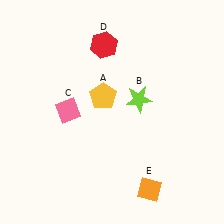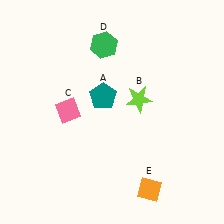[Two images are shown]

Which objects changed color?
A changed from yellow to teal. D changed from red to green.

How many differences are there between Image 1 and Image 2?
There are 2 differences between the two images.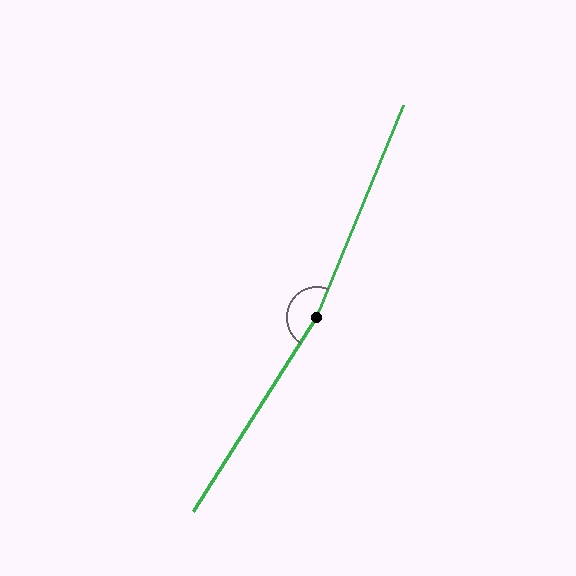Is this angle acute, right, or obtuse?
It is obtuse.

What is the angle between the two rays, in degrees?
Approximately 170 degrees.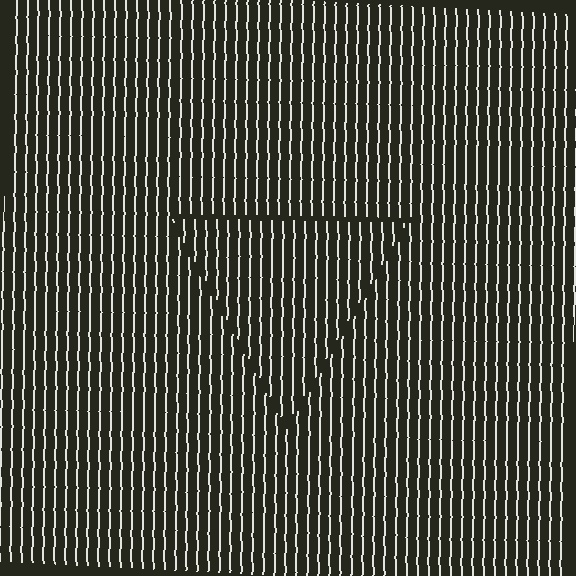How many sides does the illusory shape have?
3 sides — the line-ends trace a triangle.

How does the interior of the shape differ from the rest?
The interior of the shape contains the same grating, shifted by half a period — the contour is defined by the phase discontinuity where line-ends from the inner and outer gratings abut.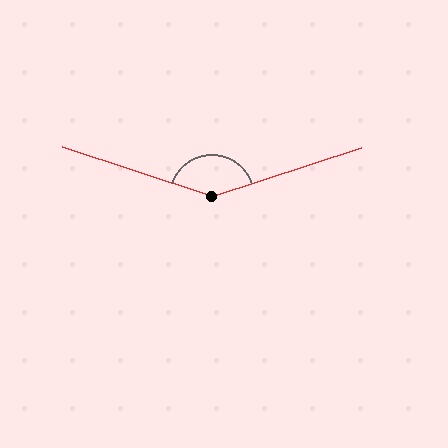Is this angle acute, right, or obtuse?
It is obtuse.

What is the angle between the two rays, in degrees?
Approximately 144 degrees.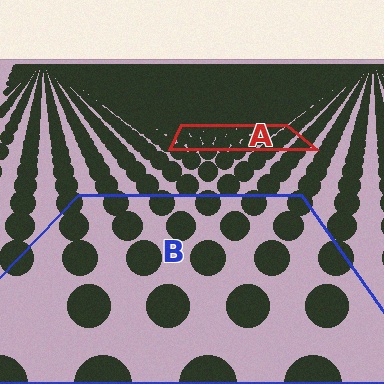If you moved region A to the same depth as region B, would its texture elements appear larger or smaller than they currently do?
They would appear larger. At a closer depth, the same texture elements are projected at a bigger on-screen size.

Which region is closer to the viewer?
Region B is closer. The texture elements there are larger and more spread out.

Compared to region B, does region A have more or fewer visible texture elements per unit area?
Region A has more texture elements per unit area — they are packed more densely because it is farther away.